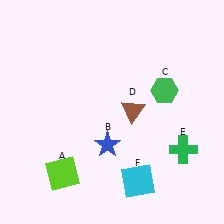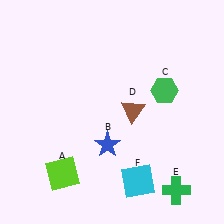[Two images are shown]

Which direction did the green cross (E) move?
The green cross (E) moved down.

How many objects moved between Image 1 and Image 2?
1 object moved between the two images.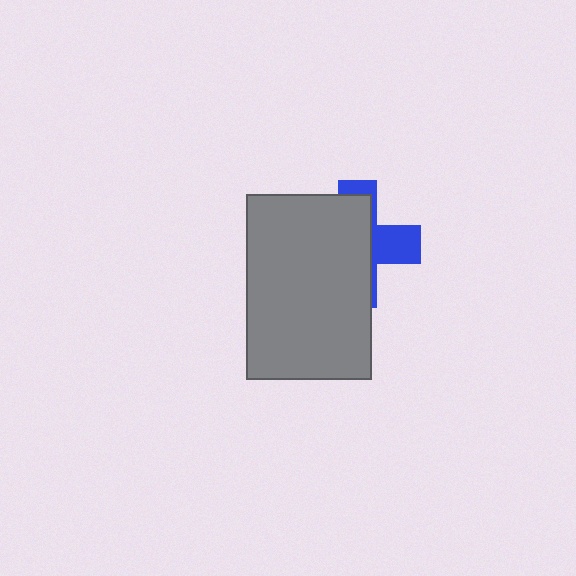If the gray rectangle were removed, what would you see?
You would see the complete blue cross.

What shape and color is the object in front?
The object in front is a gray rectangle.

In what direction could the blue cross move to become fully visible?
The blue cross could move right. That would shift it out from behind the gray rectangle entirely.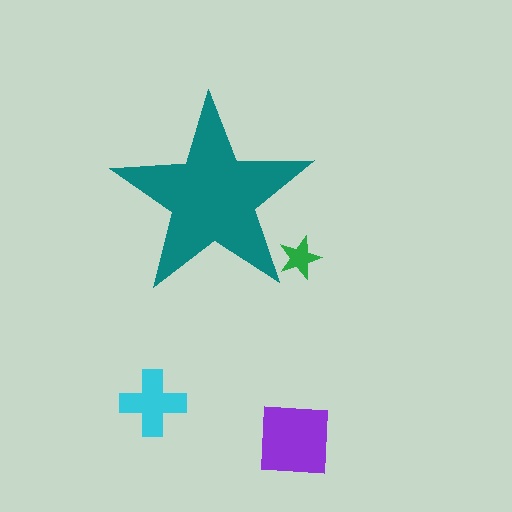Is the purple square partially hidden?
No, the purple square is fully visible.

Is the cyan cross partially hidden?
No, the cyan cross is fully visible.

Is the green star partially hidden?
Yes, the green star is partially hidden behind the teal star.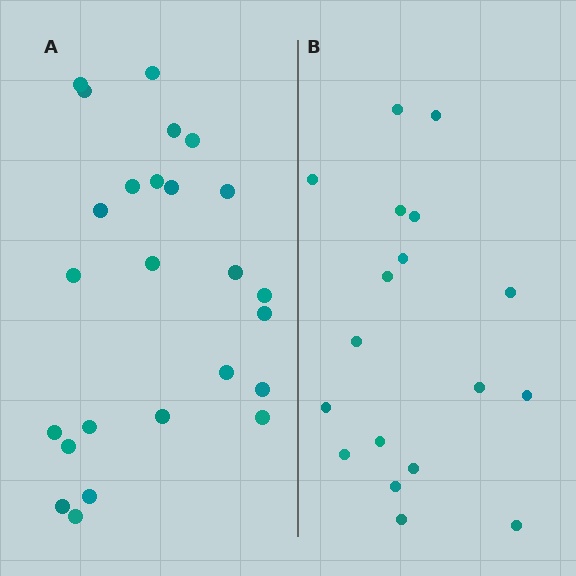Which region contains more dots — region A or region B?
Region A (the left region) has more dots.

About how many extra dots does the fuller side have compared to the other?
Region A has roughly 8 or so more dots than region B.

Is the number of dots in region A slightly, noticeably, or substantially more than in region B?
Region A has noticeably more, but not dramatically so. The ratio is roughly 1.4 to 1.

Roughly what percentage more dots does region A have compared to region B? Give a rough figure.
About 40% more.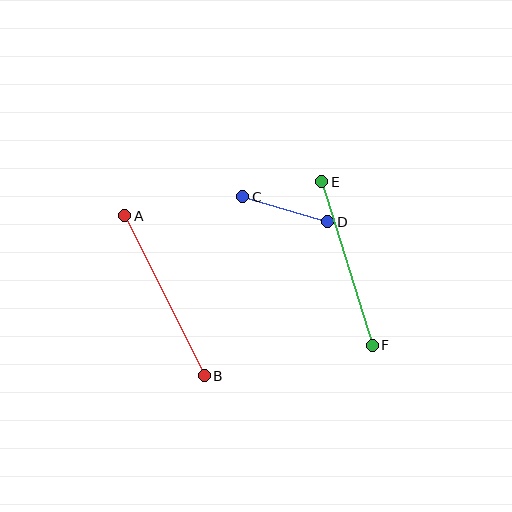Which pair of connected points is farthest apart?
Points A and B are farthest apart.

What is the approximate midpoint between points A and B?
The midpoint is at approximately (165, 296) pixels.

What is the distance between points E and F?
The distance is approximately 171 pixels.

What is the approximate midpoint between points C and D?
The midpoint is at approximately (285, 209) pixels.